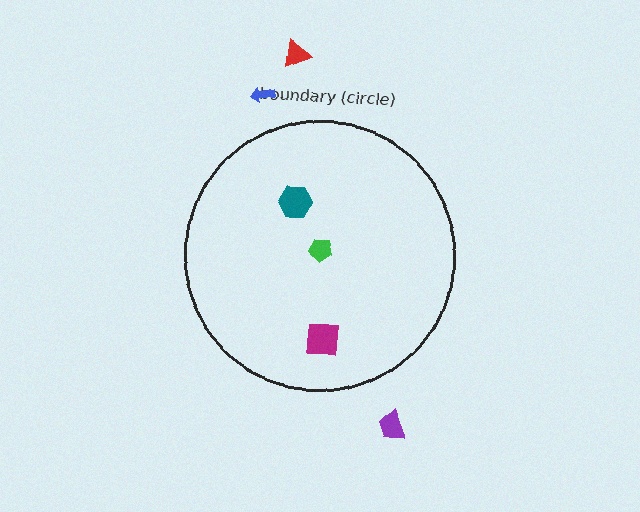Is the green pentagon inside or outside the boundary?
Inside.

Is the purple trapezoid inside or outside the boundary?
Outside.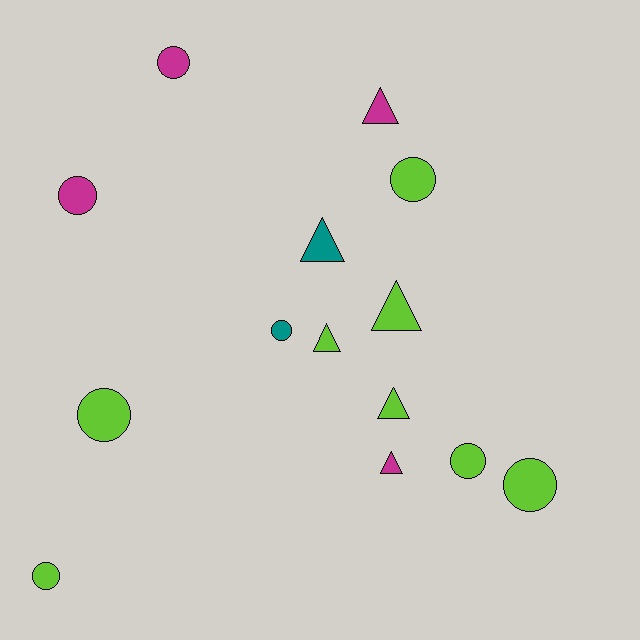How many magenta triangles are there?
There are 2 magenta triangles.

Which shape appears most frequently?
Circle, with 8 objects.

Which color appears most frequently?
Lime, with 8 objects.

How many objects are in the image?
There are 14 objects.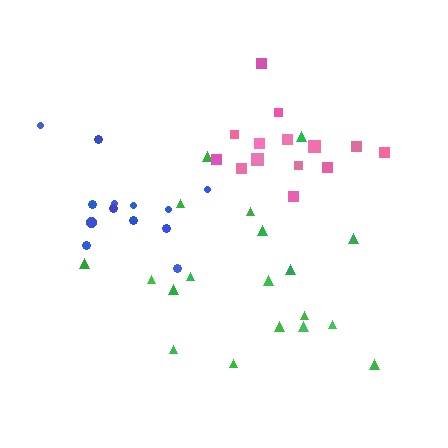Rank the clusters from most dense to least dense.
pink, blue, green.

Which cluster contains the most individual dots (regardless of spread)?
Green (19).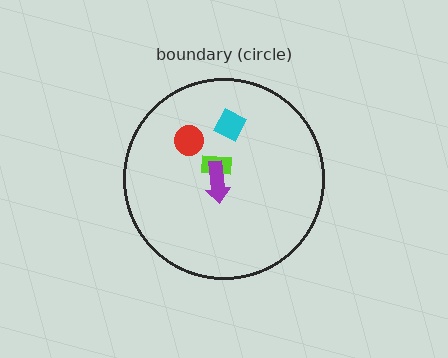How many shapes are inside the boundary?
4 inside, 0 outside.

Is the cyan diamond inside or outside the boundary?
Inside.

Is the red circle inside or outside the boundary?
Inside.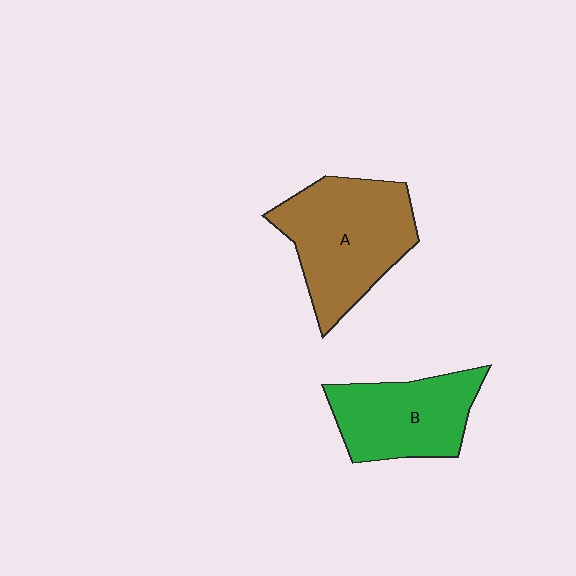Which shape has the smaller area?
Shape B (green).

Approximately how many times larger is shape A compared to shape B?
Approximately 1.3 times.